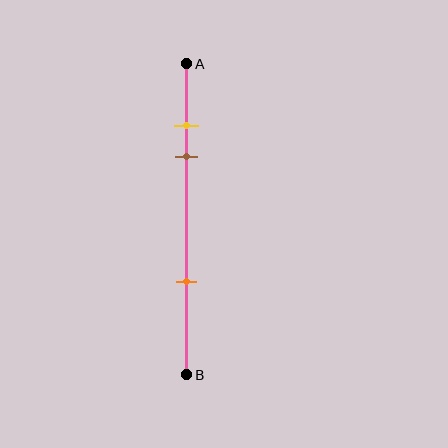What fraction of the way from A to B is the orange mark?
The orange mark is approximately 70% (0.7) of the way from A to B.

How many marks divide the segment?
There are 3 marks dividing the segment.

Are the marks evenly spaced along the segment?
No, the marks are not evenly spaced.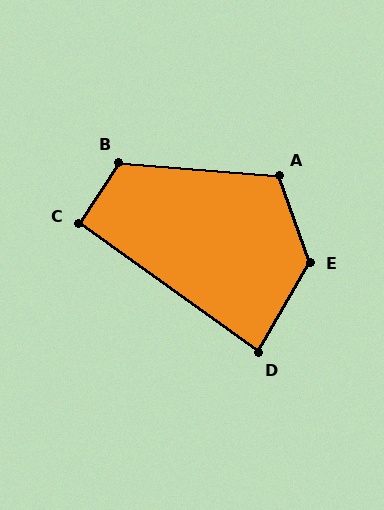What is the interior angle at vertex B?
Approximately 119 degrees (obtuse).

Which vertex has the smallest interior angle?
D, at approximately 84 degrees.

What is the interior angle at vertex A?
Approximately 114 degrees (obtuse).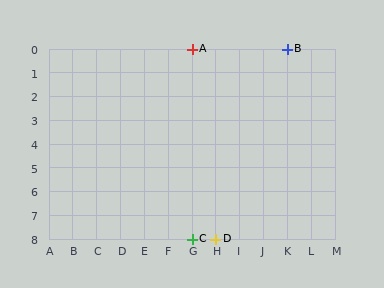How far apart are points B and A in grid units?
Points B and A are 4 columns apart.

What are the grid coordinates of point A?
Point A is at grid coordinates (G, 0).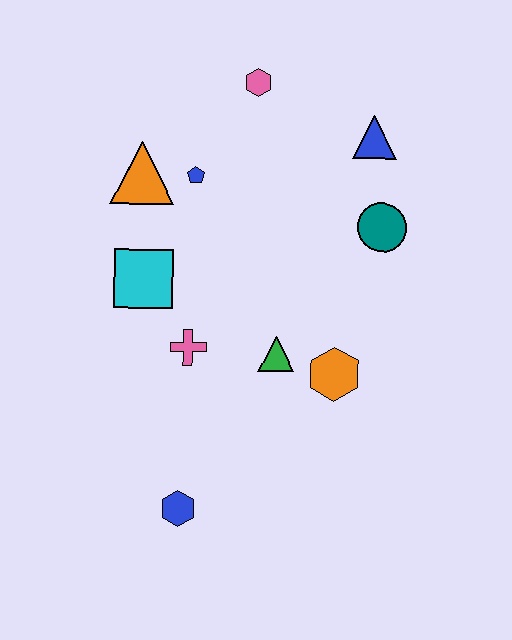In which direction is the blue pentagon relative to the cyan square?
The blue pentagon is above the cyan square.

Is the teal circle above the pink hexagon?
No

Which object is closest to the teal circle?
The blue triangle is closest to the teal circle.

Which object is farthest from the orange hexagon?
The pink hexagon is farthest from the orange hexagon.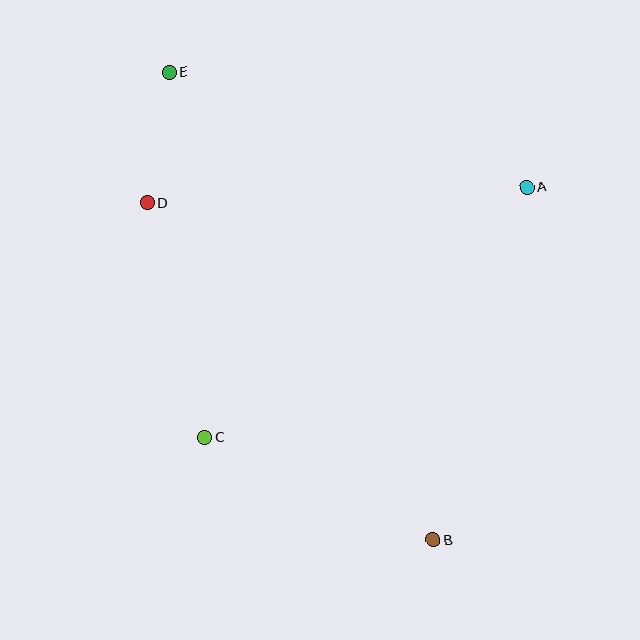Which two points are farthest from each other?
Points B and E are farthest from each other.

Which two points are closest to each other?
Points D and E are closest to each other.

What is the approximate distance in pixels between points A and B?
The distance between A and B is approximately 365 pixels.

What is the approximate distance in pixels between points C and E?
The distance between C and E is approximately 367 pixels.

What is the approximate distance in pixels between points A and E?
The distance between A and E is approximately 375 pixels.